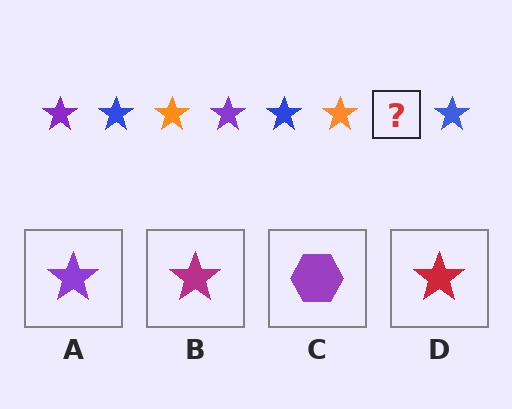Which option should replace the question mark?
Option A.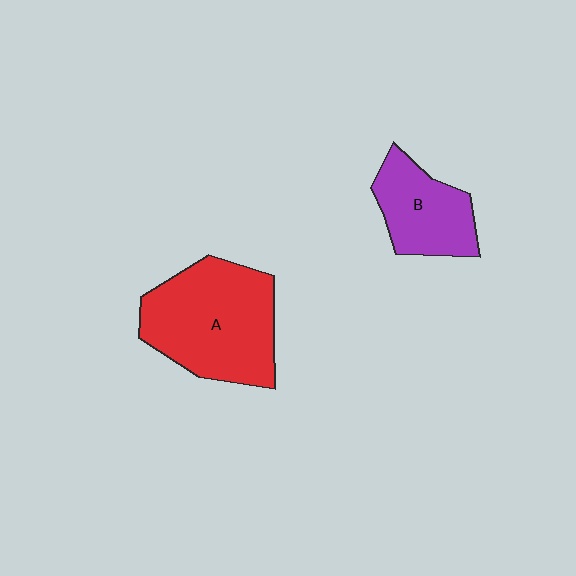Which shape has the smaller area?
Shape B (purple).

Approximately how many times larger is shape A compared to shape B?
Approximately 1.8 times.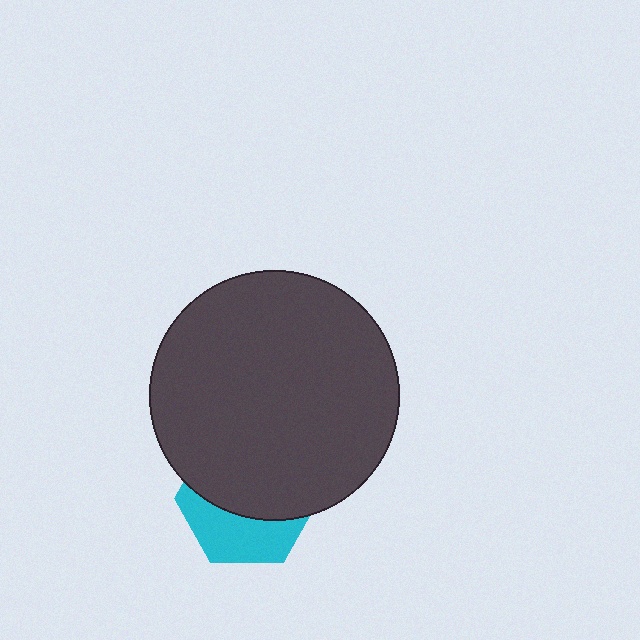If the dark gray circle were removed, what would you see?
You would see the complete cyan hexagon.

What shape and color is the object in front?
The object in front is a dark gray circle.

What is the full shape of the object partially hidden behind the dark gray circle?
The partially hidden object is a cyan hexagon.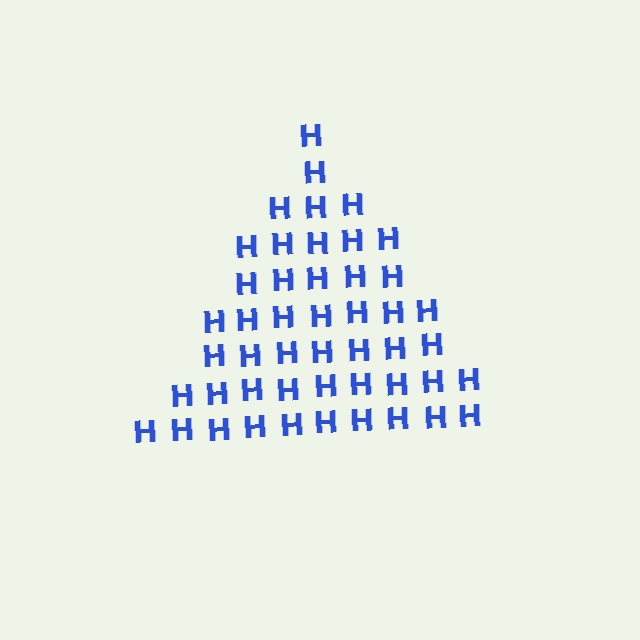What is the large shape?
The large shape is a triangle.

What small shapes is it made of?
It is made of small letter H's.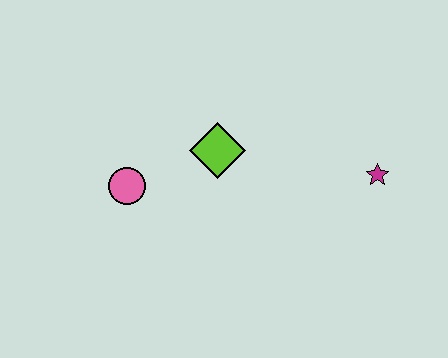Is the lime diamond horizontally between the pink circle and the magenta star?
Yes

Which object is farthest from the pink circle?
The magenta star is farthest from the pink circle.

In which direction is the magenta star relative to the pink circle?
The magenta star is to the right of the pink circle.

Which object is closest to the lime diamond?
The pink circle is closest to the lime diamond.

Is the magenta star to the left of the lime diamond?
No